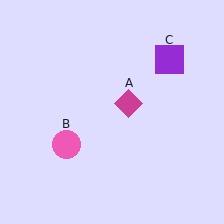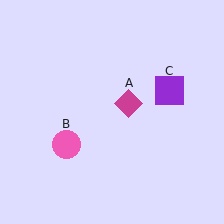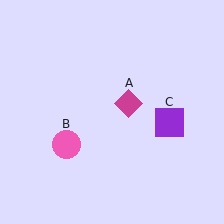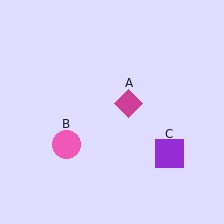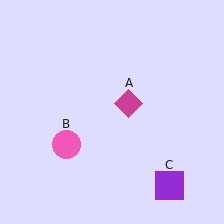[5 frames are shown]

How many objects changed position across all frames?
1 object changed position: purple square (object C).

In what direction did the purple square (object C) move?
The purple square (object C) moved down.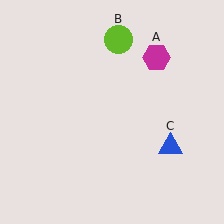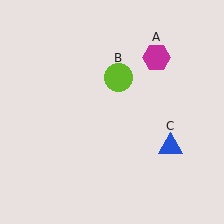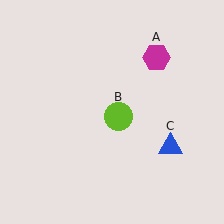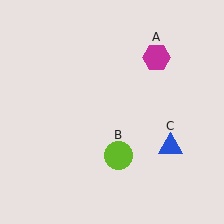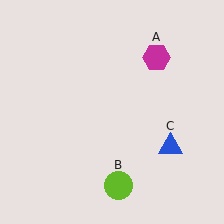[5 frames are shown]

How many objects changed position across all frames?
1 object changed position: lime circle (object B).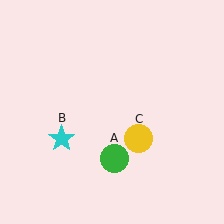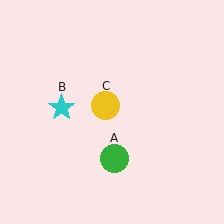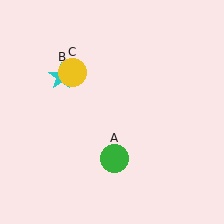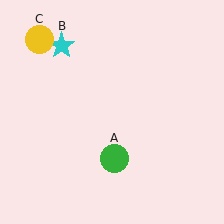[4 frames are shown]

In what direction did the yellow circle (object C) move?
The yellow circle (object C) moved up and to the left.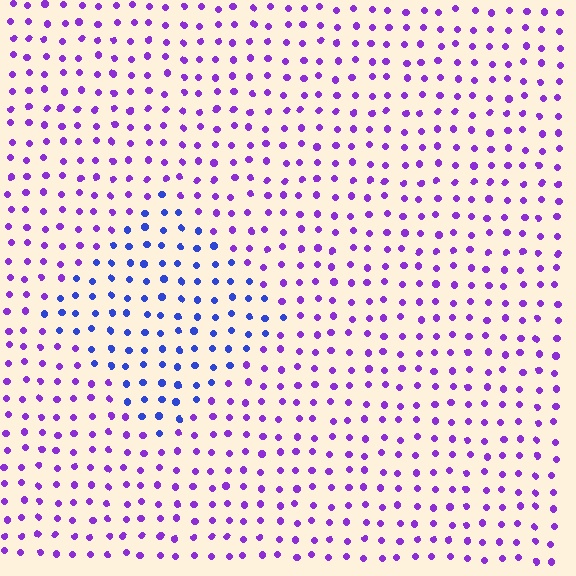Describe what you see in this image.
The image is filled with small purple elements in a uniform arrangement. A diamond-shaped region is visible where the elements are tinted to a slightly different hue, forming a subtle color boundary.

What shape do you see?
I see a diamond.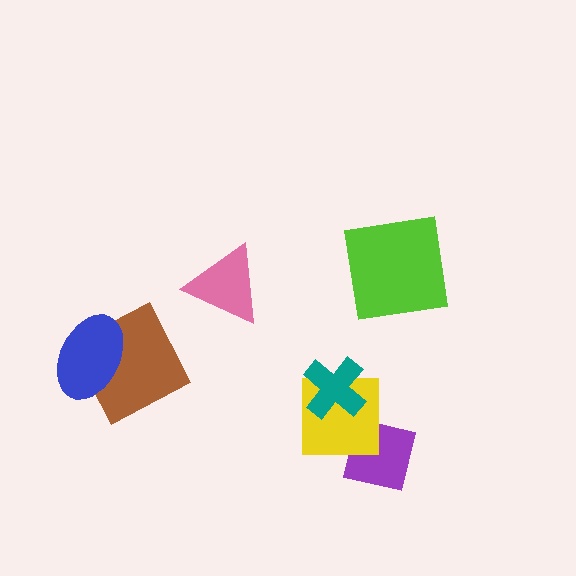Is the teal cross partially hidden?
No, no other shape covers it.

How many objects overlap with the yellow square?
2 objects overlap with the yellow square.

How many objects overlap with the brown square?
1 object overlaps with the brown square.